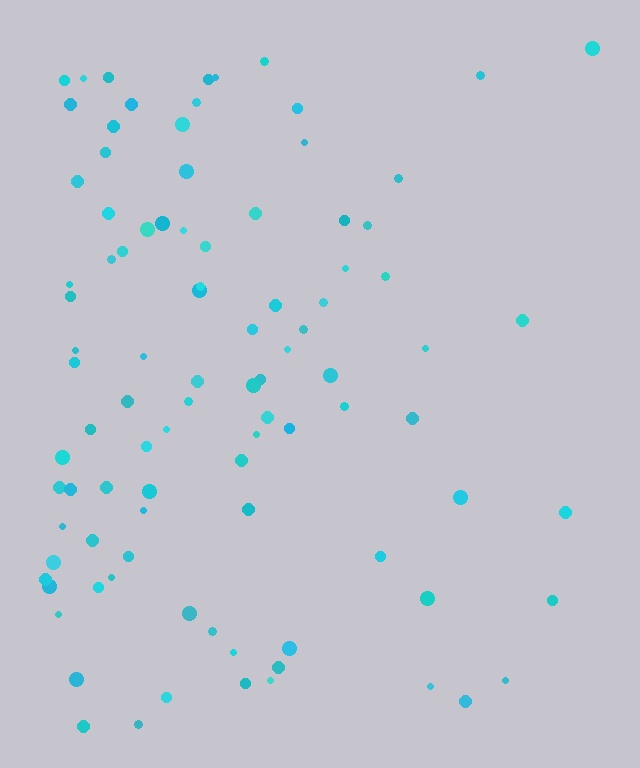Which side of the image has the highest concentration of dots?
The left.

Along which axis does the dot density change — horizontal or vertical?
Horizontal.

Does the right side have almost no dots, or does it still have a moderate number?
Still a moderate number, just noticeably fewer than the left.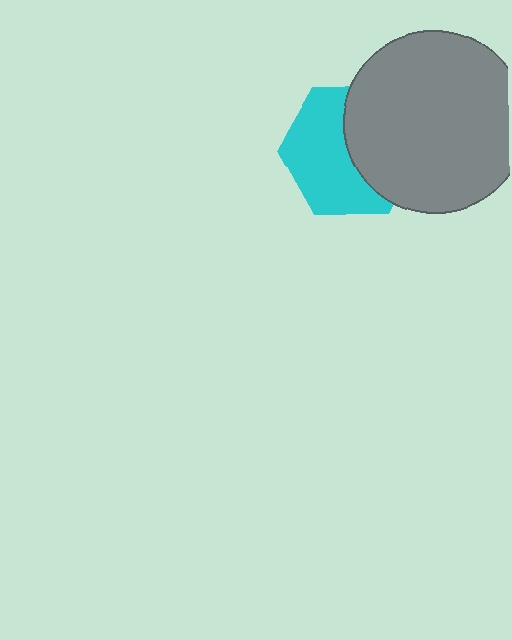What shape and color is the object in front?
The object in front is a gray circle.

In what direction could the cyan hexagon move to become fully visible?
The cyan hexagon could move left. That would shift it out from behind the gray circle entirely.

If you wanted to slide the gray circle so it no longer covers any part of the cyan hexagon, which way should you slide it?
Slide it right — that is the most direct way to separate the two shapes.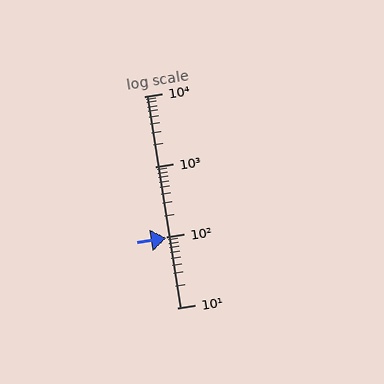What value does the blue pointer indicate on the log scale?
The pointer indicates approximately 98.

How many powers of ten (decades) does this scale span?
The scale spans 3 decades, from 10 to 10000.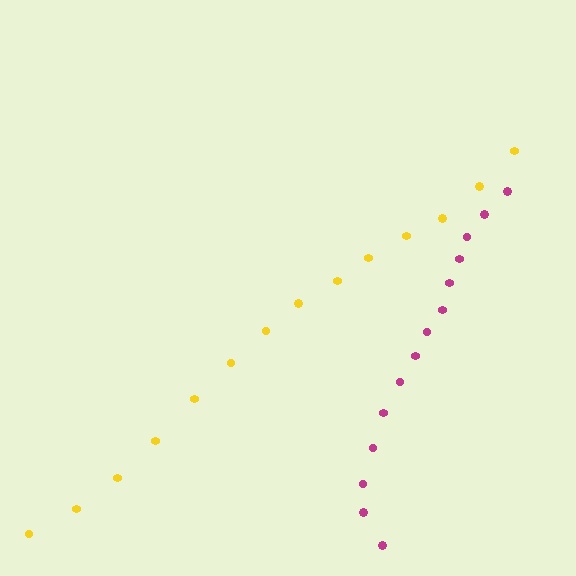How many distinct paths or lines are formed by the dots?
There are 2 distinct paths.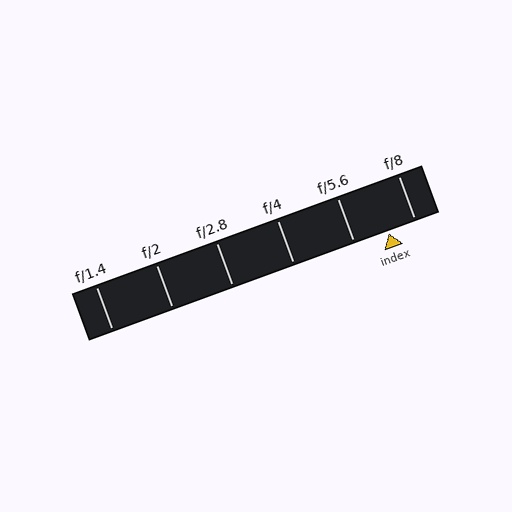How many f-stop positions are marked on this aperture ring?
There are 6 f-stop positions marked.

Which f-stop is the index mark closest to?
The index mark is closest to f/8.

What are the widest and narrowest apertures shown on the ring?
The widest aperture shown is f/1.4 and the narrowest is f/8.